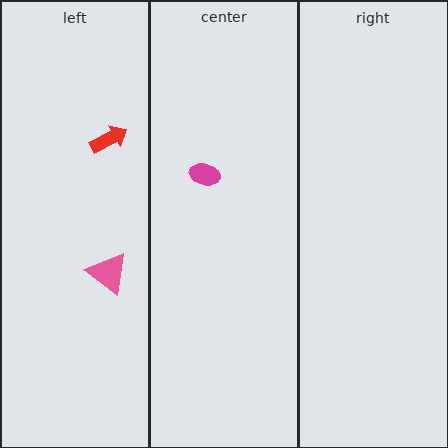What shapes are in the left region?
The pink triangle, the red arrow.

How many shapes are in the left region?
2.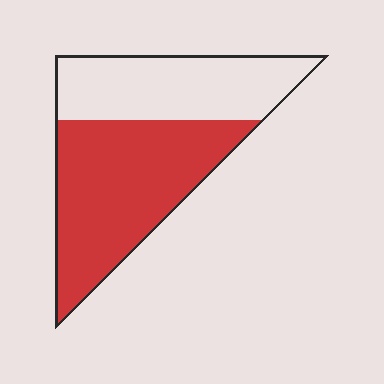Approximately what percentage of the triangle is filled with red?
Approximately 60%.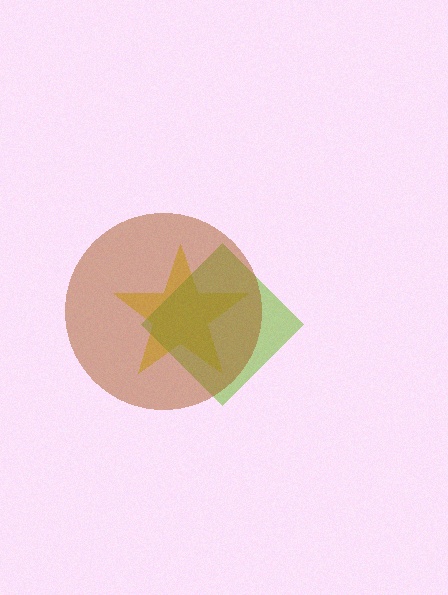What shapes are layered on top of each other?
The layered shapes are: a yellow star, a lime diamond, a brown circle.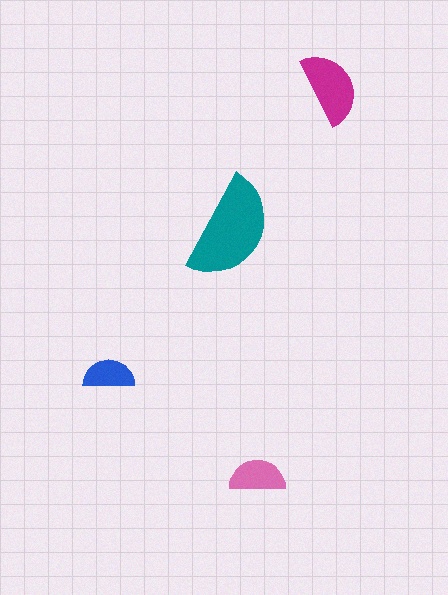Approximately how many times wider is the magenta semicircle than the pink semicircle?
About 1.5 times wider.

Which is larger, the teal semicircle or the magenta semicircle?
The teal one.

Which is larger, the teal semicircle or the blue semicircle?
The teal one.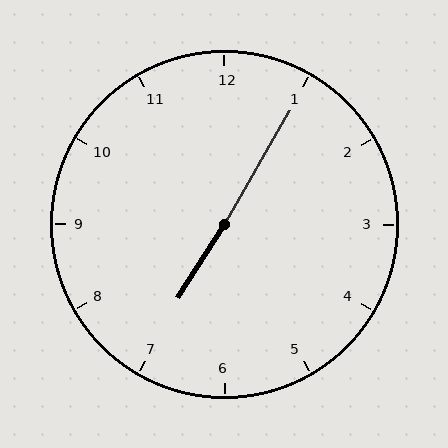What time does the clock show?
7:05.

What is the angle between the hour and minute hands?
Approximately 178 degrees.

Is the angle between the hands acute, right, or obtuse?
It is obtuse.